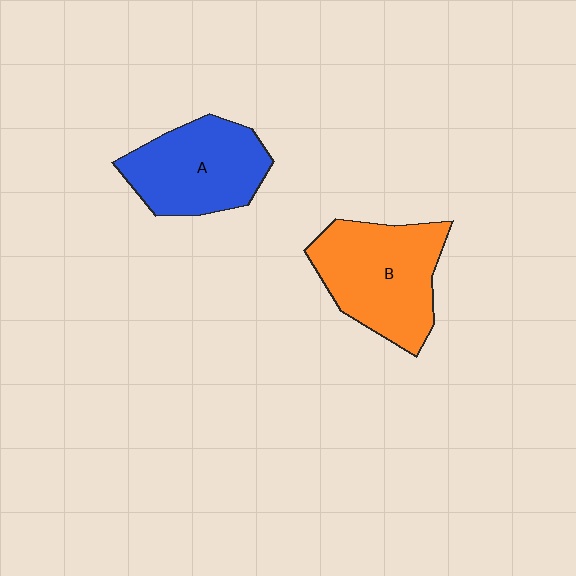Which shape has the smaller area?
Shape A (blue).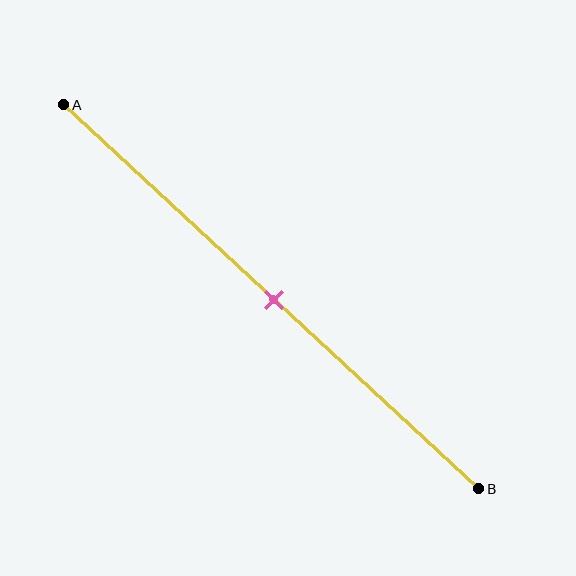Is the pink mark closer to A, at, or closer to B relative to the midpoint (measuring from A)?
The pink mark is approximately at the midpoint of segment AB.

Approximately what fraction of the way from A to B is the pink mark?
The pink mark is approximately 50% of the way from A to B.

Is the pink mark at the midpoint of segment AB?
Yes, the mark is approximately at the midpoint.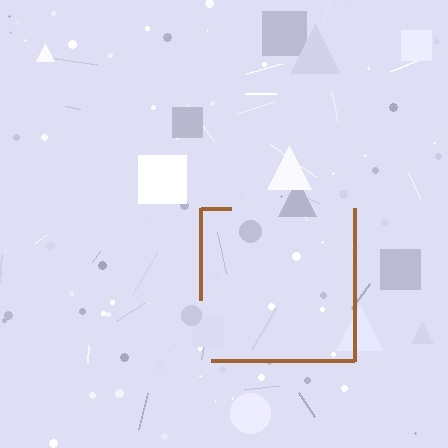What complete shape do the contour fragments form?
The contour fragments form a square.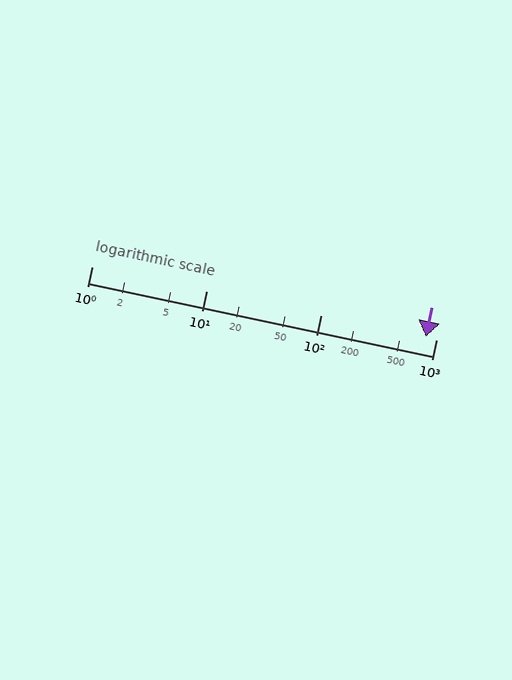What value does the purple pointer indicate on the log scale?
The pointer indicates approximately 820.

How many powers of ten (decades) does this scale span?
The scale spans 3 decades, from 1 to 1000.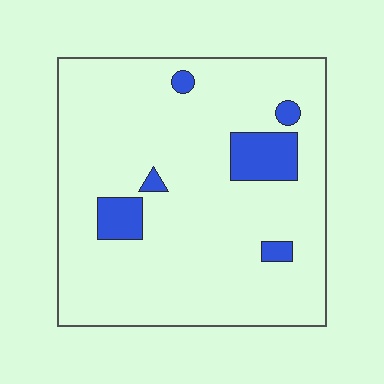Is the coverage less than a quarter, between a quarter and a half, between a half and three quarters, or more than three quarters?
Less than a quarter.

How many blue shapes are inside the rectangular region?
6.